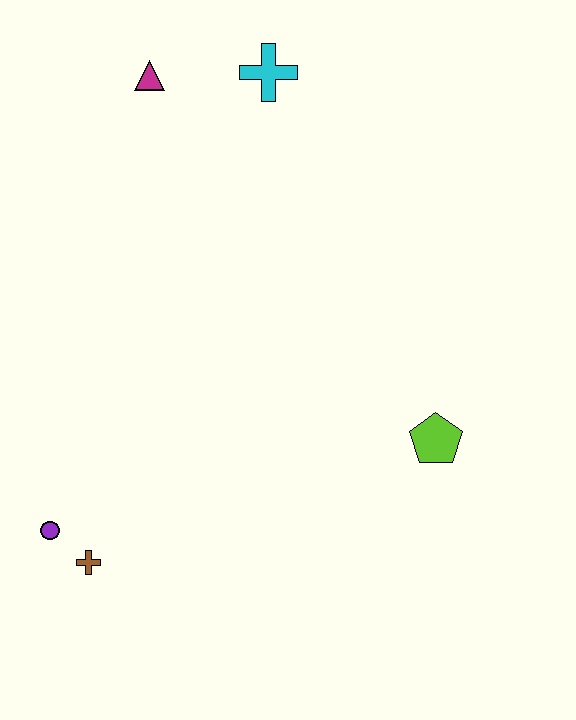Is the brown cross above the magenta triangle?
No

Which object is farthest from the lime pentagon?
The magenta triangle is farthest from the lime pentagon.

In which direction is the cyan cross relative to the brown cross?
The cyan cross is above the brown cross.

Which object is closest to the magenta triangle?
The cyan cross is closest to the magenta triangle.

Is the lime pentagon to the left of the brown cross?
No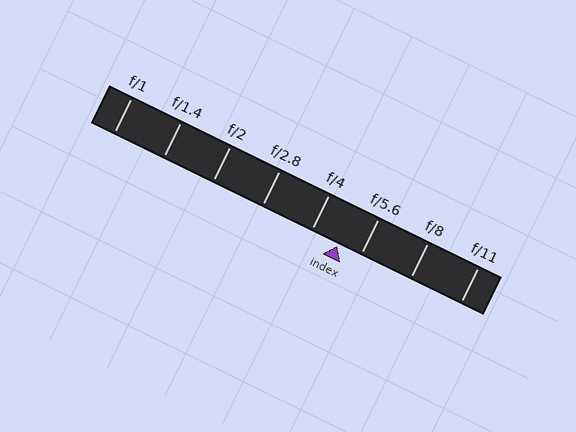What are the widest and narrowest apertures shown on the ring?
The widest aperture shown is f/1 and the narrowest is f/11.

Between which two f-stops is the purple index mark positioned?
The index mark is between f/4 and f/5.6.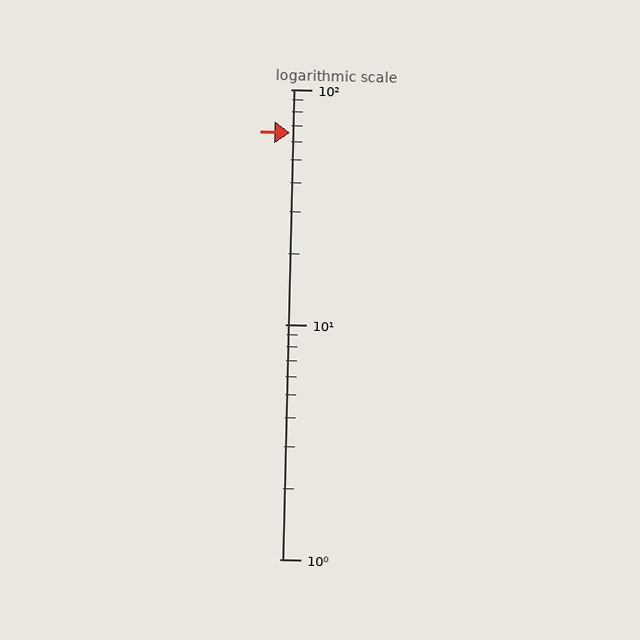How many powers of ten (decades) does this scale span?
The scale spans 2 decades, from 1 to 100.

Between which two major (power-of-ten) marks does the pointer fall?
The pointer is between 10 and 100.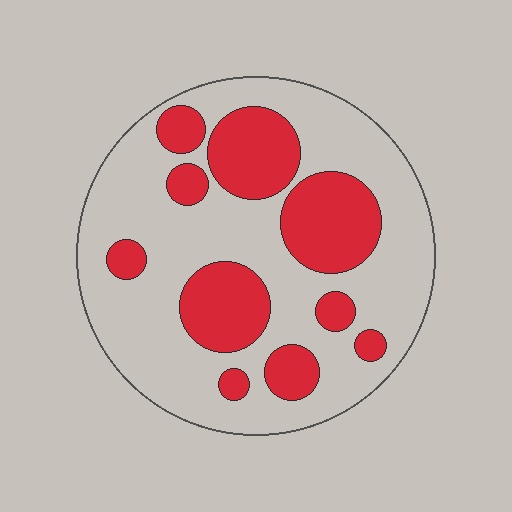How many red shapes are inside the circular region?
10.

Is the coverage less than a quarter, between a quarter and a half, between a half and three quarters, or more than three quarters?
Between a quarter and a half.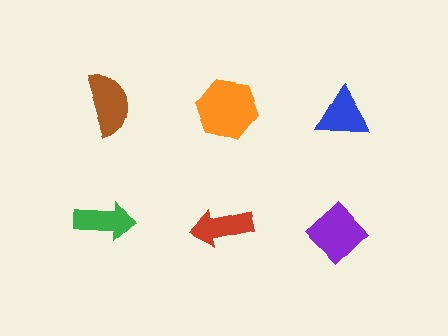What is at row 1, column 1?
A brown semicircle.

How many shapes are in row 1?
3 shapes.